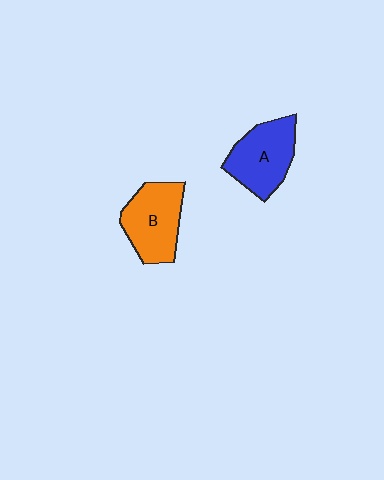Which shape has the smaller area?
Shape A (blue).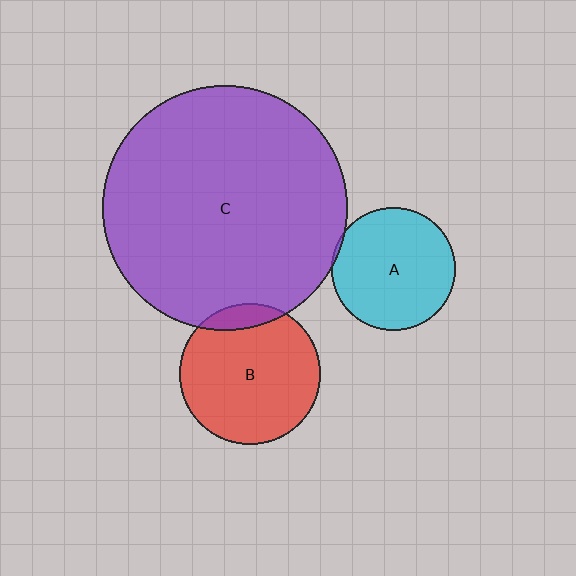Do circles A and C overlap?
Yes.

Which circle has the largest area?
Circle C (purple).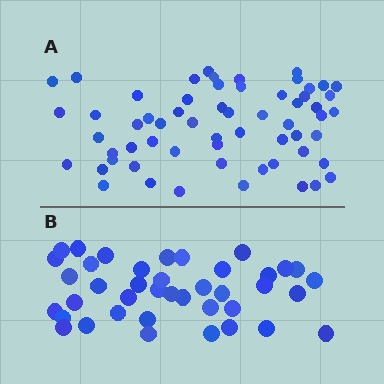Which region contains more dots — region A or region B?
Region A (the top region) has more dots.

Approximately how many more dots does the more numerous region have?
Region A has approximately 20 more dots than region B.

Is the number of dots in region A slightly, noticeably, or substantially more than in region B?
Region A has substantially more. The ratio is roughly 1.5 to 1.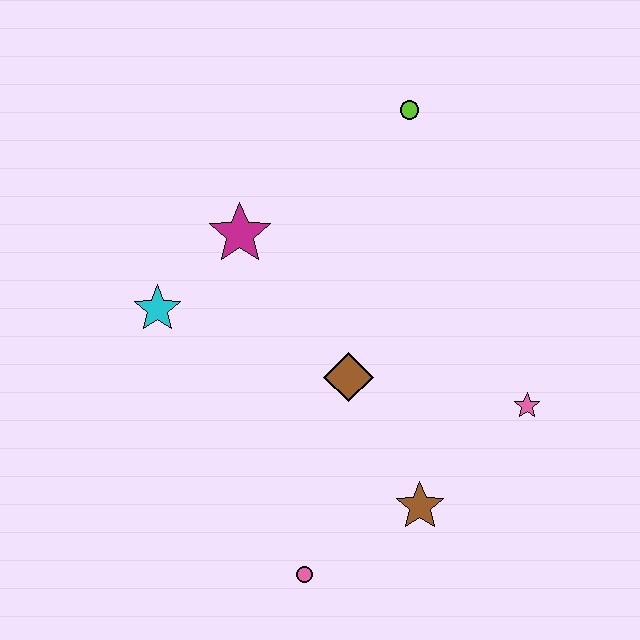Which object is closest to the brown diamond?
The brown star is closest to the brown diamond.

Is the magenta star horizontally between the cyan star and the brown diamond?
Yes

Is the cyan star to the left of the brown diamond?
Yes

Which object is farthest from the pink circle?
The lime circle is farthest from the pink circle.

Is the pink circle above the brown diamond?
No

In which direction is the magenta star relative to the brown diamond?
The magenta star is above the brown diamond.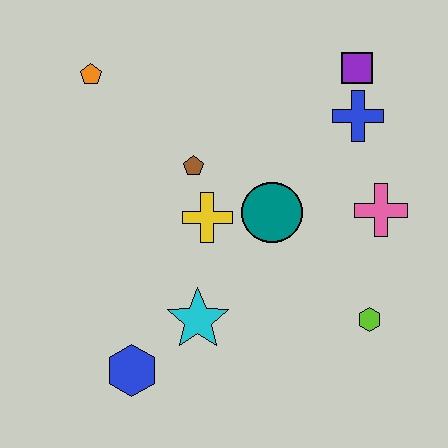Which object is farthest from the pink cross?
The orange pentagon is farthest from the pink cross.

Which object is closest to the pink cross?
The blue cross is closest to the pink cross.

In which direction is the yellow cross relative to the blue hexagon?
The yellow cross is above the blue hexagon.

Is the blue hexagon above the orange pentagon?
No